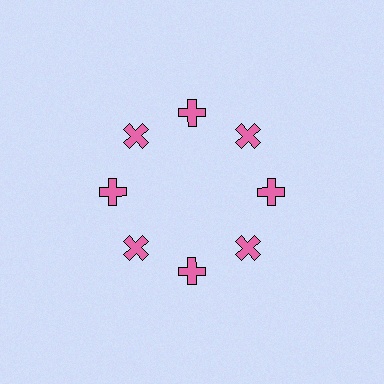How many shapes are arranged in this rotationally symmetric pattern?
There are 8 shapes, arranged in 8 groups of 1.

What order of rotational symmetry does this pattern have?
This pattern has 8-fold rotational symmetry.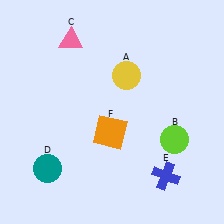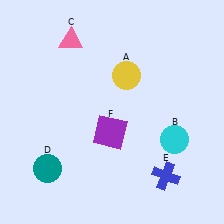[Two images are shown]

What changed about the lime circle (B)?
In Image 1, B is lime. In Image 2, it changed to cyan.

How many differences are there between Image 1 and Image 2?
There are 2 differences between the two images.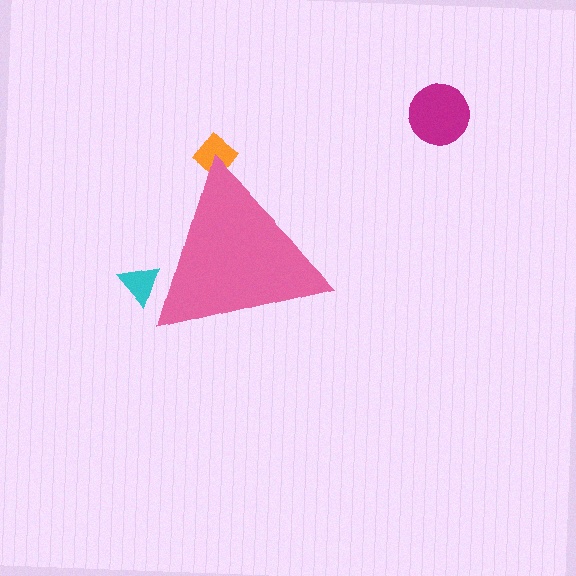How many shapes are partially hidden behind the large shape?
2 shapes are partially hidden.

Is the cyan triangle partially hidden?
Yes, the cyan triangle is partially hidden behind the pink triangle.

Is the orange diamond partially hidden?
Yes, the orange diamond is partially hidden behind the pink triangle.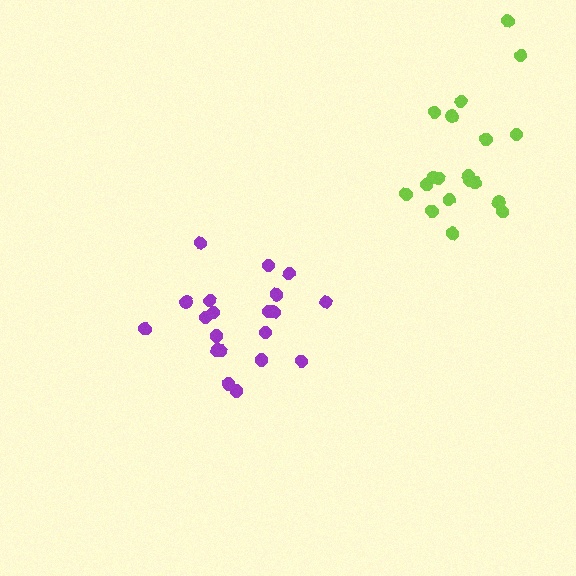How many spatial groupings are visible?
There are 2 spatial groupings.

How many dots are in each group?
Group 1: 19 dots, Group 2: 20 dots (39 total).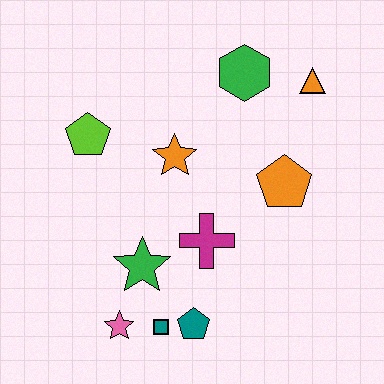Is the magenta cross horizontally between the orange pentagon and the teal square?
Yes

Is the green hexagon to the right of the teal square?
Yes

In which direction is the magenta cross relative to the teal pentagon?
The magenta cross is above the teal pentagon.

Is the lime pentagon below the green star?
No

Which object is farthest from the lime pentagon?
The orange triangle is farthest from the lime pentagon.